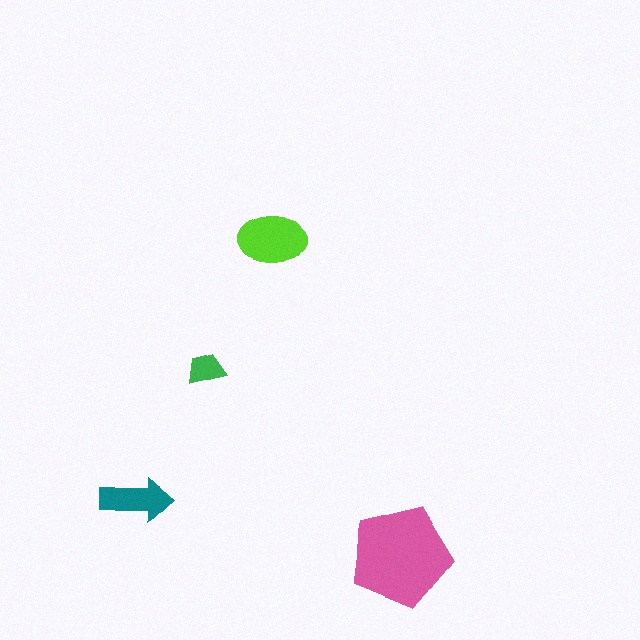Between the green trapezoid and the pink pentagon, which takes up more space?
The pink pentagon.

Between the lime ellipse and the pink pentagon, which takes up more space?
The pink pentagon.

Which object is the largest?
The pink pentagon.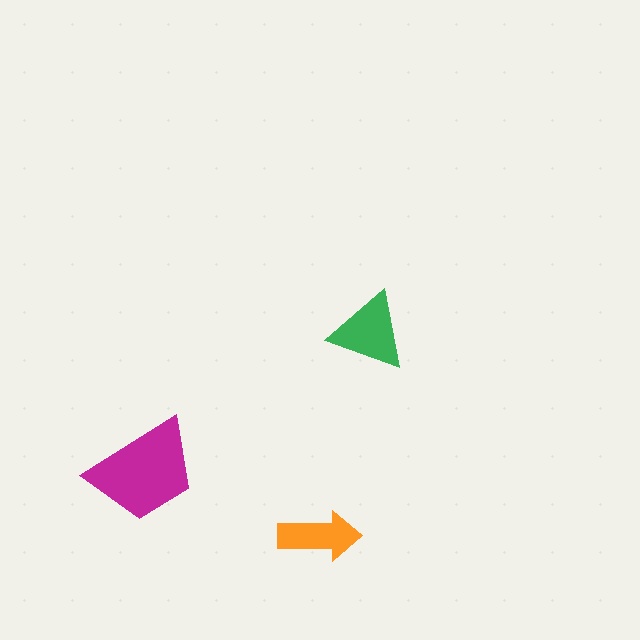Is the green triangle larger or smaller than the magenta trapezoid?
Smaller.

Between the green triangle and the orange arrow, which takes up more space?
The green triangle.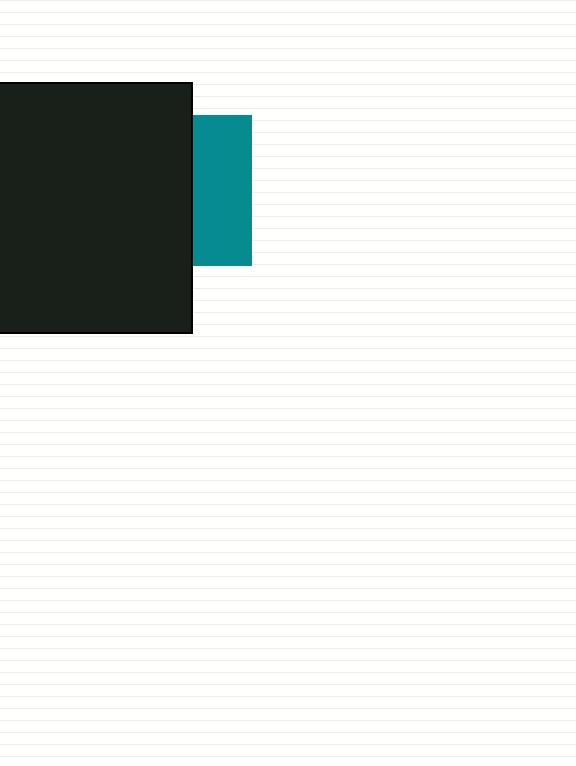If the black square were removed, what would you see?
You would see the complete teal square.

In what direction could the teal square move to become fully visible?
The teal square could move right. That would shift it out from behind the black square entirely.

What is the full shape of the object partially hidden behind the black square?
The partially hidden object is a teal square.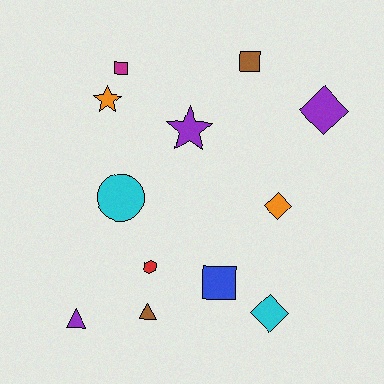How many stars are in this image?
There are 2 stars.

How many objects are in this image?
There are 12 objects.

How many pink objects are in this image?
There are no pink objects.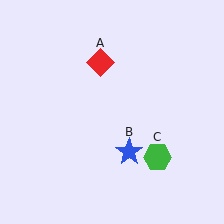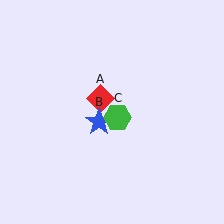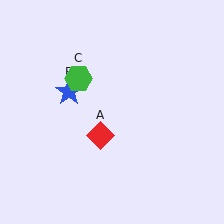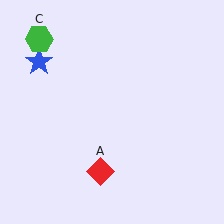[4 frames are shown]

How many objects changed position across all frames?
3 objects changed position: red diamond (object A), blue star (object B), green hexagon (object C).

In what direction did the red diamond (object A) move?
The red diamond (object A) moved down.